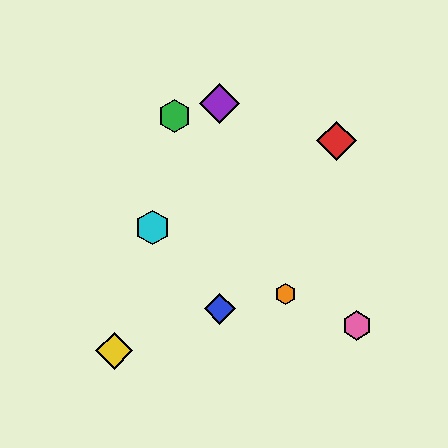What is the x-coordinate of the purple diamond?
The purple diamond is at x≈220.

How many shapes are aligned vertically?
2 shapes (the blue diamond, the purple diamond) are aligned vertically.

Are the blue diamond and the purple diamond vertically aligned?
Yes, both are at x≈220.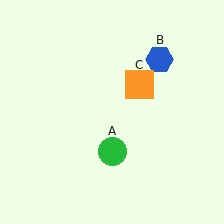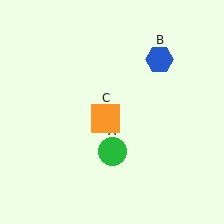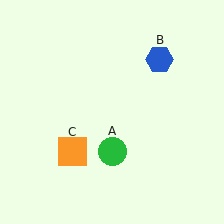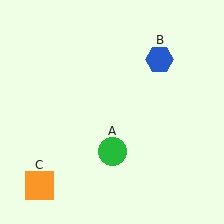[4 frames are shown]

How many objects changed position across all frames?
1 object changed position: orange square (object C).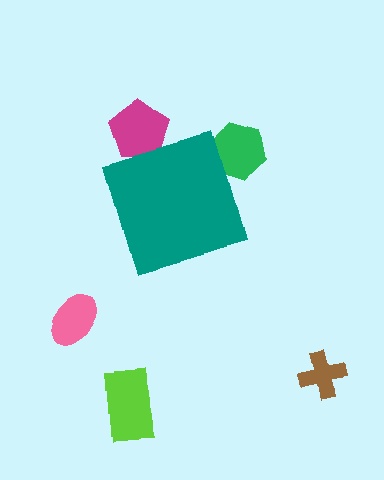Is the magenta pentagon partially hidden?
Yes, the magenta pentagon is partially hidden behind the teal diamond.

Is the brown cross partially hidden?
No, the brown cross is fully visible.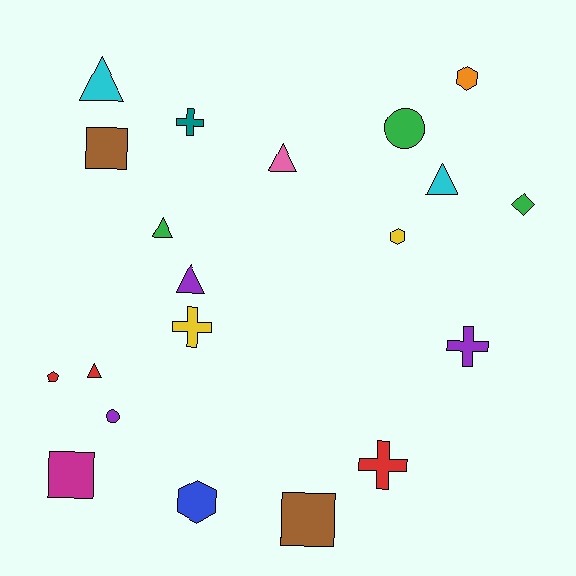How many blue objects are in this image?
There is 1 blue object.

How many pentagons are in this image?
There is 1 pentagon.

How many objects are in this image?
There are 20 objects.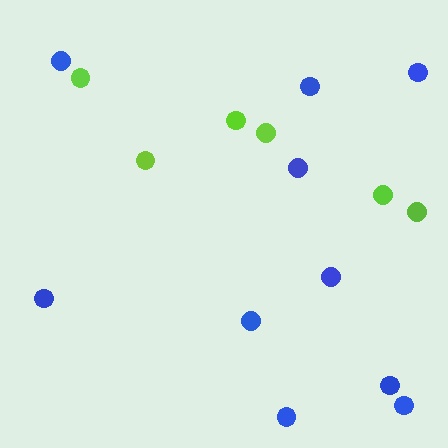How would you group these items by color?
There are 2 groups: one group of blue circles (10) and one group of lime circles (6).